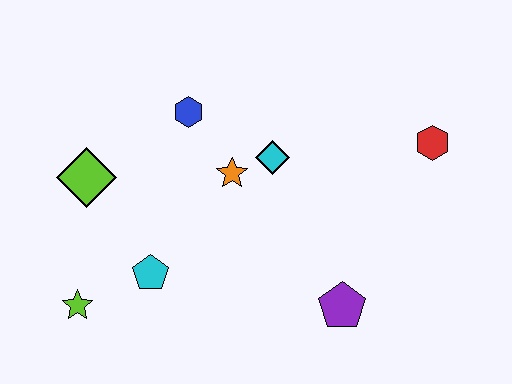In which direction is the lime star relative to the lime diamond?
The lime star is below the lime diamond.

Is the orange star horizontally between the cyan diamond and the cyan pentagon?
Yes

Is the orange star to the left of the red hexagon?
Yes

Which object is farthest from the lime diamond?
The red hexagon is farthest from the lime diamond.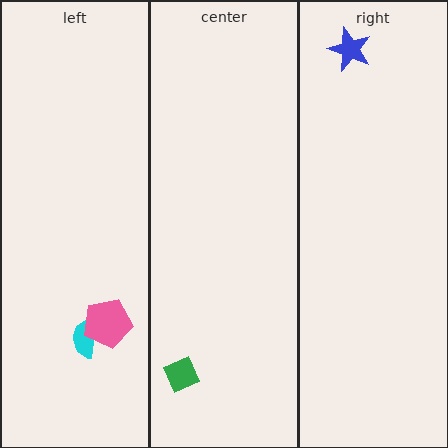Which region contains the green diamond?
The center region.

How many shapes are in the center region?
1.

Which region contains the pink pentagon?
The left region.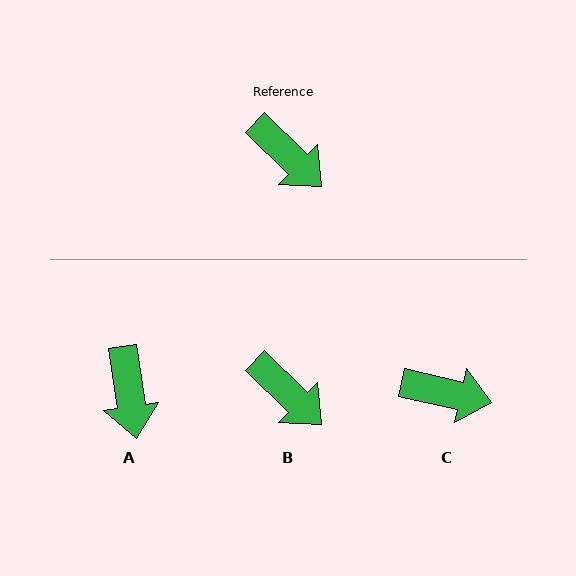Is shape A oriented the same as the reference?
No, it is off by about 38 degrees.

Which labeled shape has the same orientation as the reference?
B.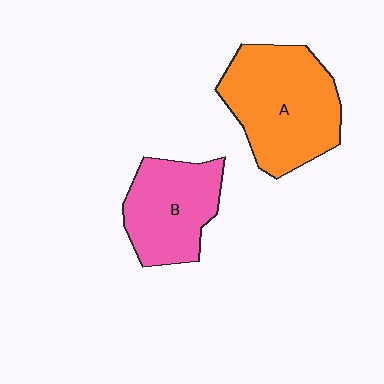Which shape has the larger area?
Shape A (orange).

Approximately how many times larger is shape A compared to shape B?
Approximately 1.4 times.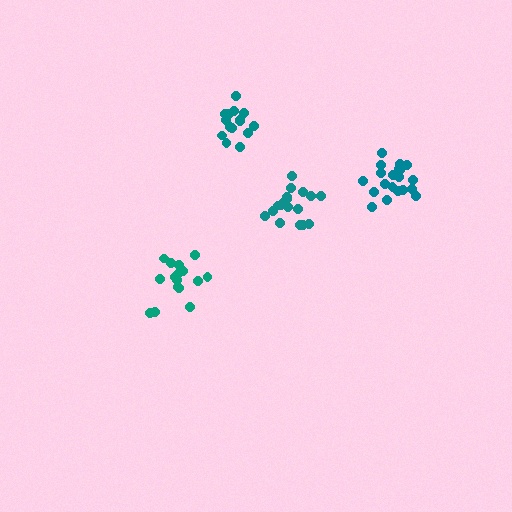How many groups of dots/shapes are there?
There are 4 groups.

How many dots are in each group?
Group 1: 18 dots, Group 2: 16 dots, Group 3: 15 dots, Group 4: 20 dots (69 total).